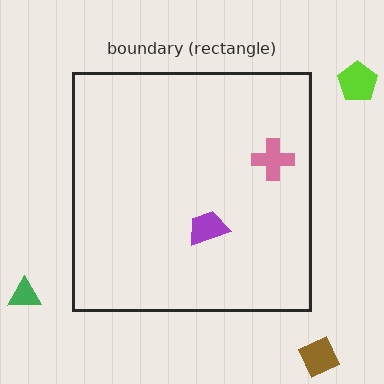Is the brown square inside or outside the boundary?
Outside.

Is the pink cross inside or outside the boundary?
Inside.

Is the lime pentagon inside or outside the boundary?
Outside.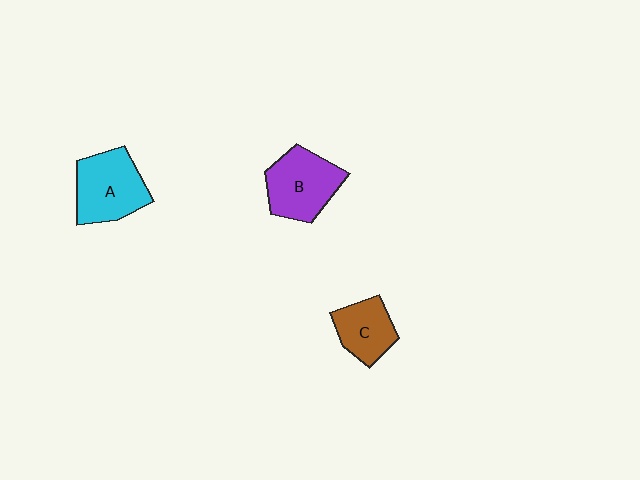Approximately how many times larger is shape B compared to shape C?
Approximately 1.4 times.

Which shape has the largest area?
Shape A (cyan).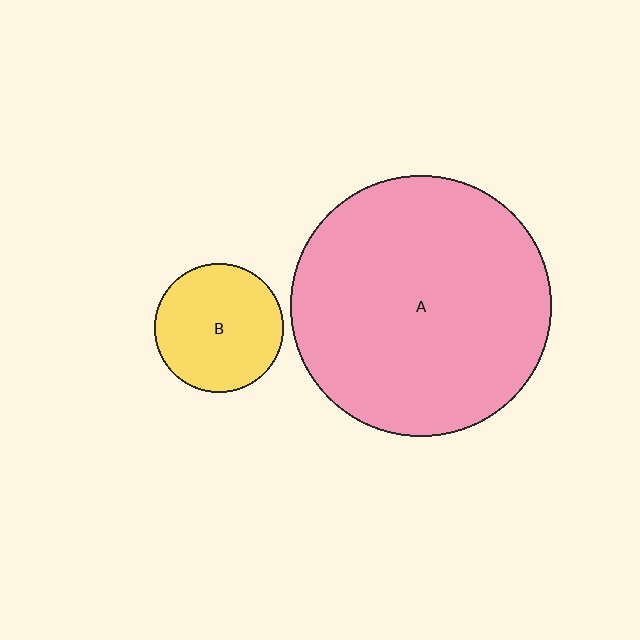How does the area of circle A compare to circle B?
Approximately 4.1 times.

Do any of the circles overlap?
No, none of the circles overlap.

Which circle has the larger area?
Circle A (pink).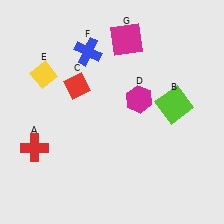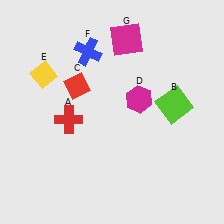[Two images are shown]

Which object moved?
The red cross (A) moved right.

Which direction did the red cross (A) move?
The red cross (A) moved right.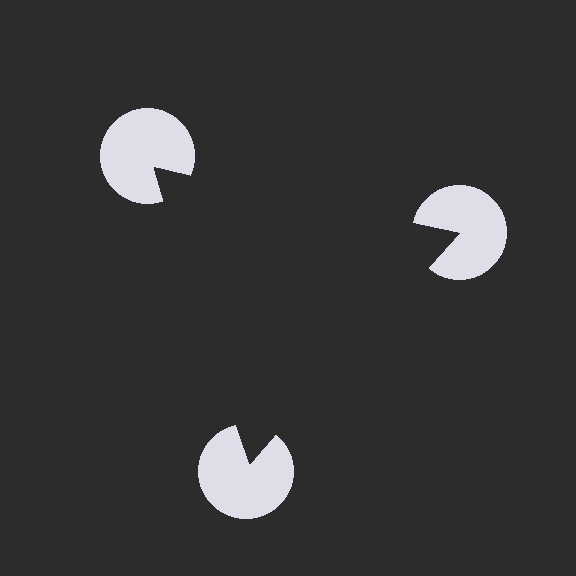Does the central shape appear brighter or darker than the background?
It typically appears slightly darker than the background, even though no actual brightness change is drawn.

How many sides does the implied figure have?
3 sides.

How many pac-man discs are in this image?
There are 3 — one at each vertex of the illusory triangle.